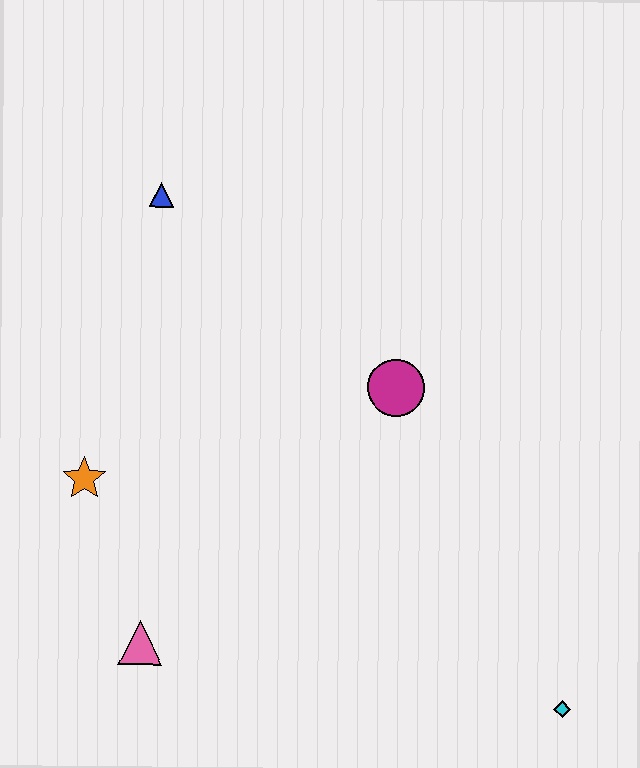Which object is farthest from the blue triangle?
The cyan diamond is farthest from the blue triangle.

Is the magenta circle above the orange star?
Yes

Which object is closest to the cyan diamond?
The magenta circle is closest to the cyan diamond.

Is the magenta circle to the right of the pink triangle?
Yes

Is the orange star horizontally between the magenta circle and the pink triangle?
No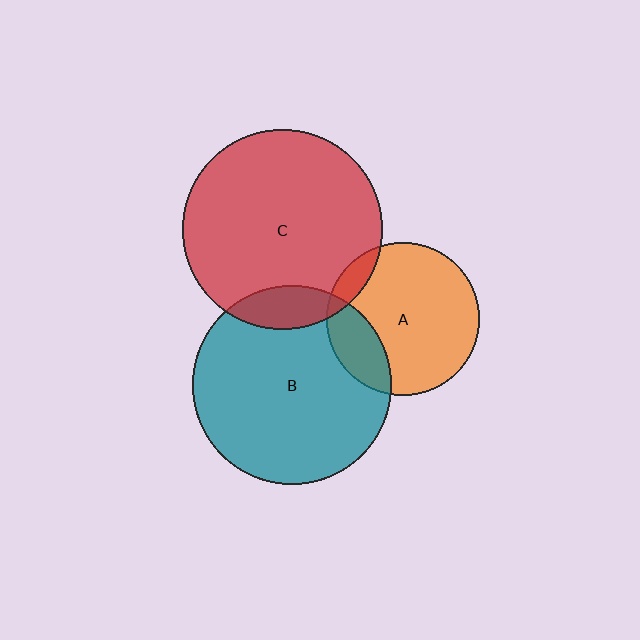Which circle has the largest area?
Circle C (red).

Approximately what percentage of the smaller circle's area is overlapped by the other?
Approximately 20%.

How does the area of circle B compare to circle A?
Approximately 1.7 times.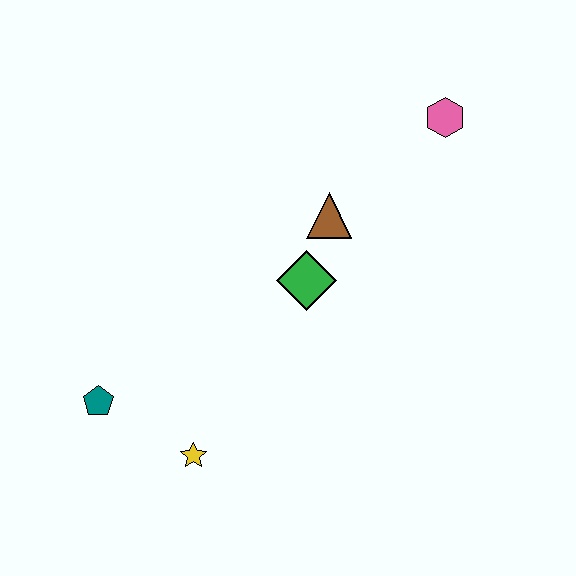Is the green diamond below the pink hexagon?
Yes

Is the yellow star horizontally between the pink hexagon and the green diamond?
No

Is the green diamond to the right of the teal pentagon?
Yes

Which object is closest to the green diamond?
The brown triangle is closest to the green diamond.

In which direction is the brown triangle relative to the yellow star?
The brown triangle is above the yellow star.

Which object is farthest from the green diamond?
The teal pentagon is farthest from the green diamond.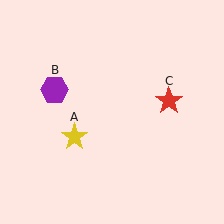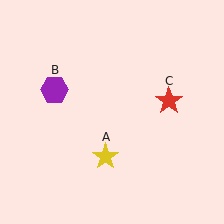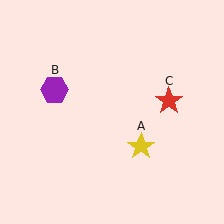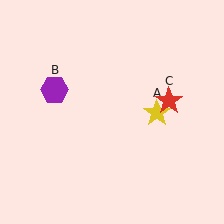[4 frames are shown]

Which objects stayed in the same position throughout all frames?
Purple hexagon (object B) and red star (object C) remained stationary.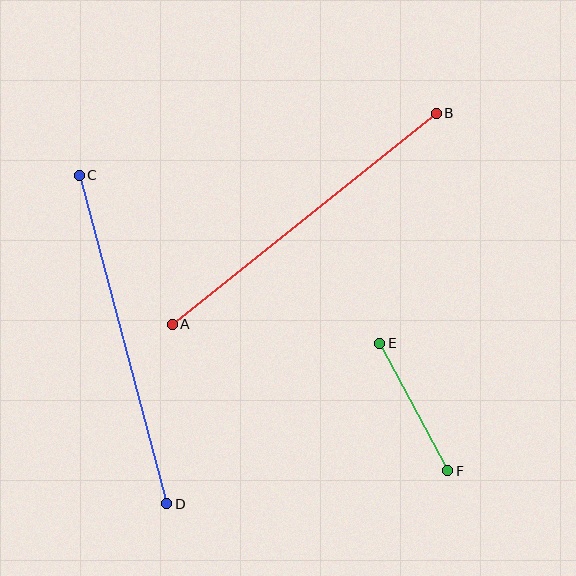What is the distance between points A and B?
The distance is approximately 338 pixels.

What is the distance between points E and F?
The distance is approximately 145 pixels.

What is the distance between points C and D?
The distance is approximately 340 pixels.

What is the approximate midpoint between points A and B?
The midpoint is at approximately (304, 219) pixels.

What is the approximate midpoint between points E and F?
The midpoint is at approximately (414, 407) pixels.